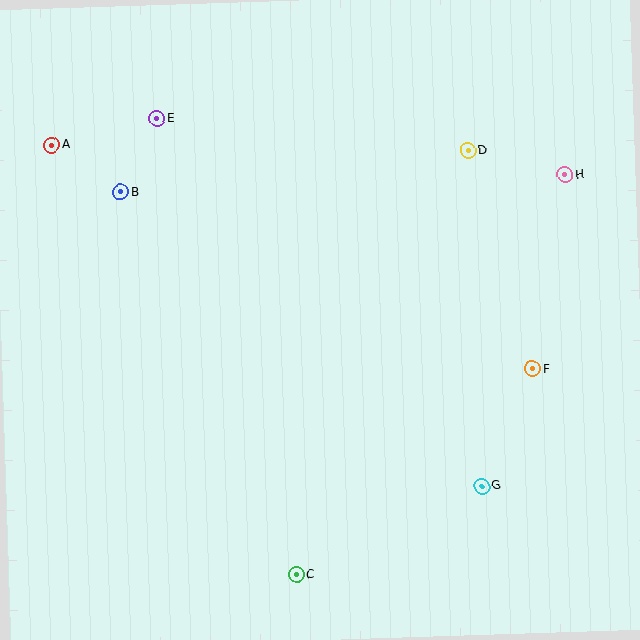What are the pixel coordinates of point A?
Point A is at (52, 145).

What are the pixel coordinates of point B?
Point B is at (120, 192).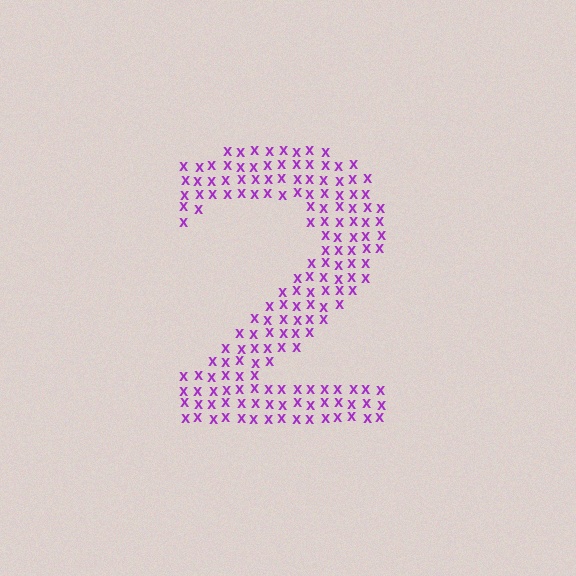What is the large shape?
The large shape is the digit 2.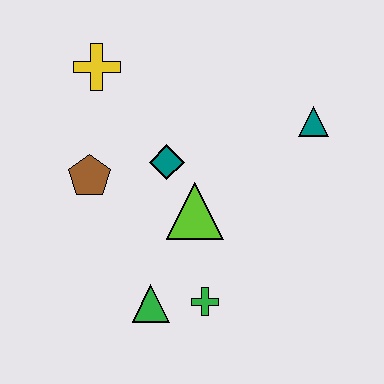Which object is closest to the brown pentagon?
The teal diamond is closest to the brown pentagon.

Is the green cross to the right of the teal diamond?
Yes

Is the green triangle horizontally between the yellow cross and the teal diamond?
Yes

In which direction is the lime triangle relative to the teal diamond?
The lime triangle is below the teal diamond.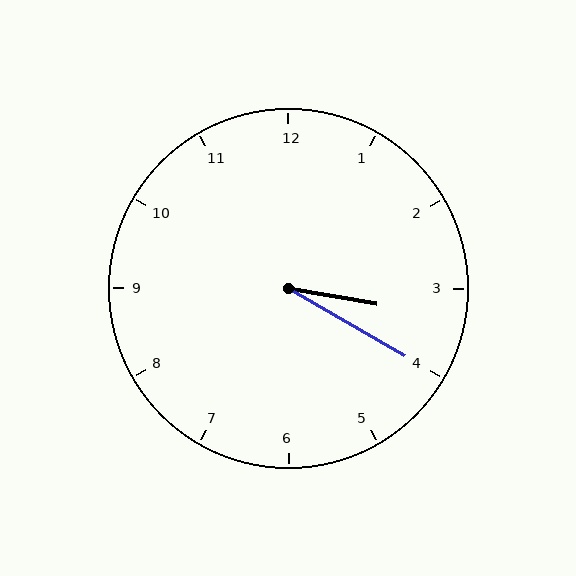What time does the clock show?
3:20.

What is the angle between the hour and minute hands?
Approximately 20 degrees.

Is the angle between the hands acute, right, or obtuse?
It is acute.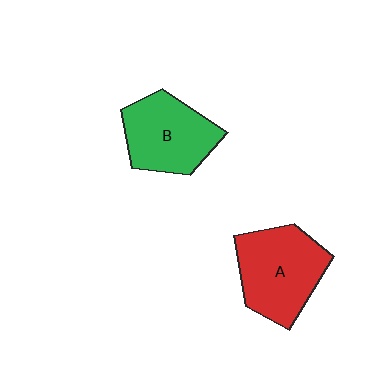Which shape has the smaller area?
Shape B (green).